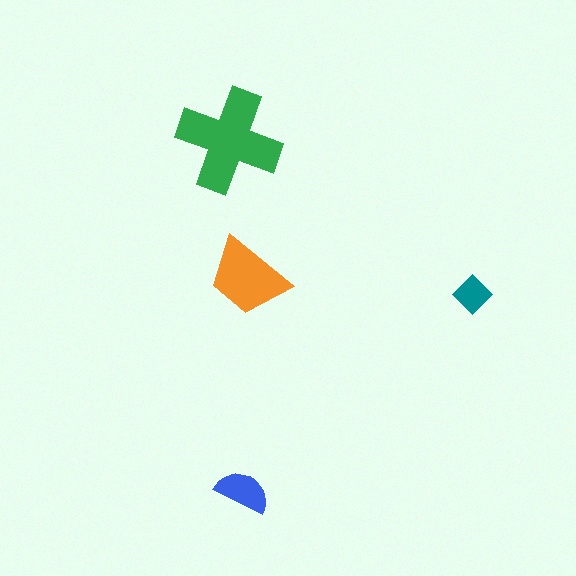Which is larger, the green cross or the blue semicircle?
The green cross.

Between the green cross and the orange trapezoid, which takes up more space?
The green cross.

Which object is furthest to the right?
The teal diamond is rightmost.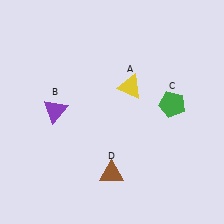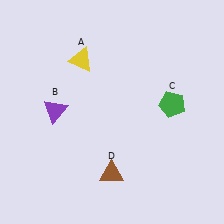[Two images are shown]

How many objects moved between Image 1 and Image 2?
1 object moved between the two images.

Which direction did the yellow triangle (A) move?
The yellow triangle (A) moved left.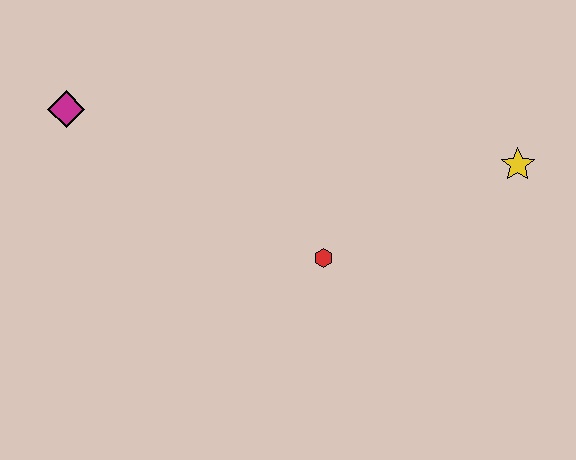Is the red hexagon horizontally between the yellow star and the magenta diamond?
Yes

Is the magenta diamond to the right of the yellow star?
No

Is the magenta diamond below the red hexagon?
No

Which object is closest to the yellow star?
The red hexagon is closest to the yellow star.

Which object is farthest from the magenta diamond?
The yellow star is farthest from the magenta diamond.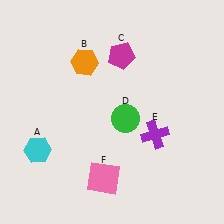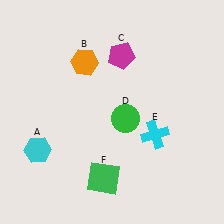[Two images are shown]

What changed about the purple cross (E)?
In Image 1, E is purple. In Image 2, it changed to cyan.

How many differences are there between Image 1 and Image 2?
There are 2 differences between the two images.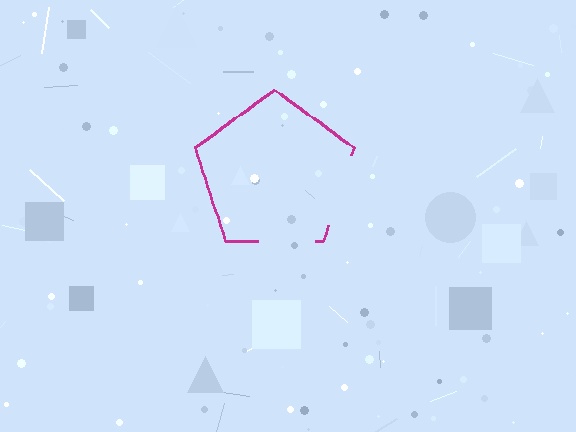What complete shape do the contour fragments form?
The contour fragments form a pentagon.